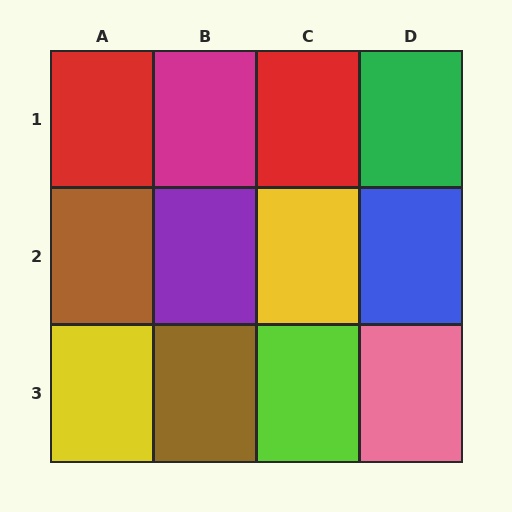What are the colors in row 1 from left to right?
Red, magenta, red, green.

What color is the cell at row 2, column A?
Brown.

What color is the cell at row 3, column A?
Yellow.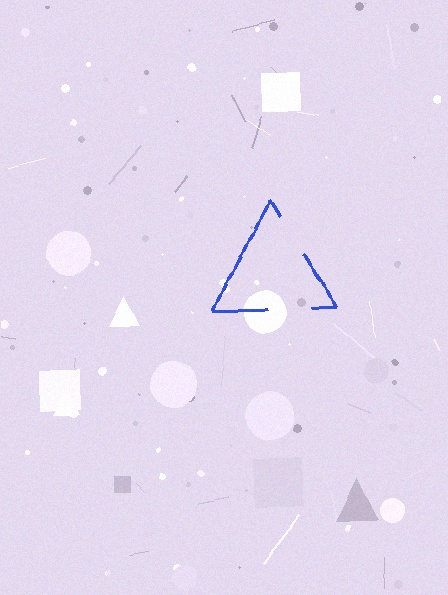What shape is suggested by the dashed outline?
The dashed outline suggests a triangle.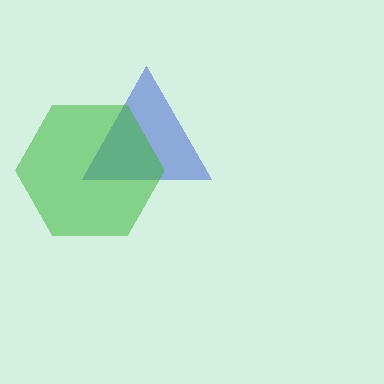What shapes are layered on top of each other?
The layered shapes are: a blue triangle, a green hexagon.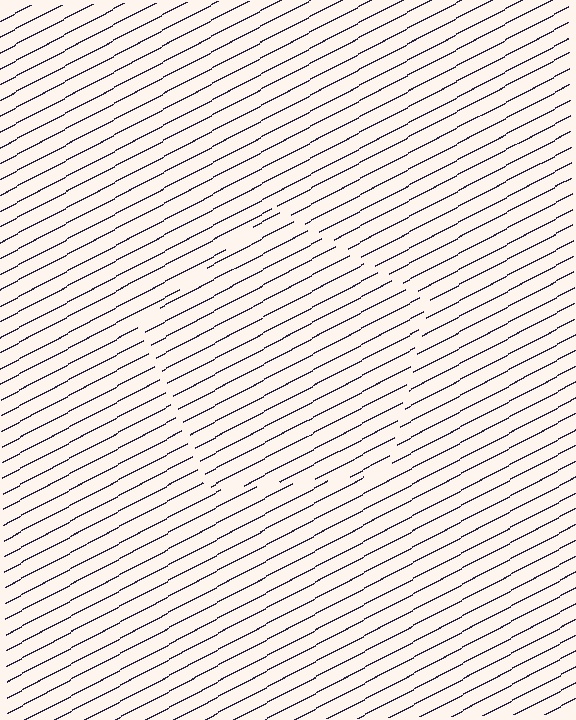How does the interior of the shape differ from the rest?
The interior of the shape contains the same grating, shifted by half a period — the contour is defined by the phase discontinuity where line-ends from the inner and outer gratings abut.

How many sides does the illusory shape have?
5 sides — the line-ends trace a pentagon.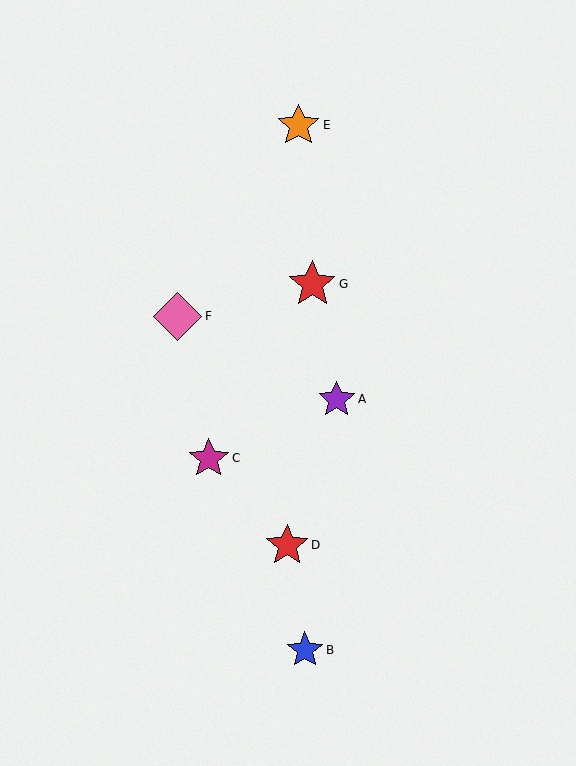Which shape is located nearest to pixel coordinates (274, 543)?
The red star (labeled D) at (287, 545) is nearest to that location.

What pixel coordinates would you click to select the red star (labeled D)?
Click at (287, 545) to select the red star D.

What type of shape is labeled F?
Shape F is a pink diamond.